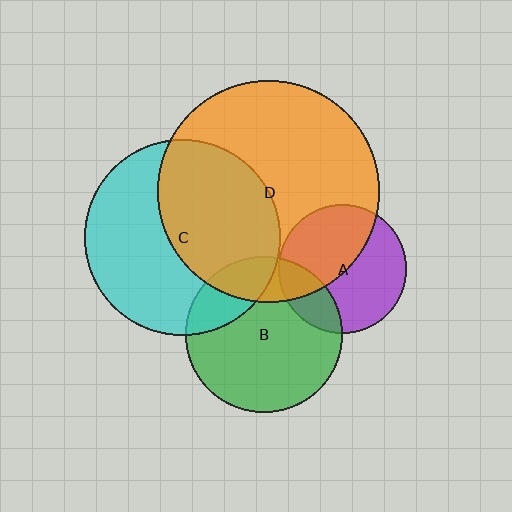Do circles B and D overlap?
Yes.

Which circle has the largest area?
Circle D (orange).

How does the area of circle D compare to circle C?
Approximately 1.3 times.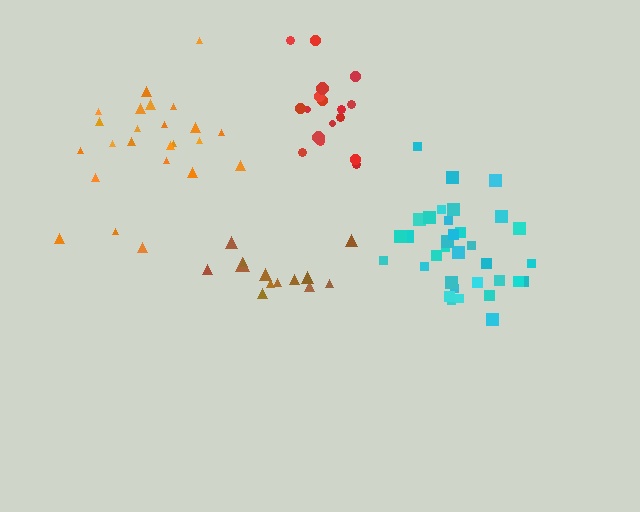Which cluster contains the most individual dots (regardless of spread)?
Cyan (34).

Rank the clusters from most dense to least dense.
cyan, brown, red, orange.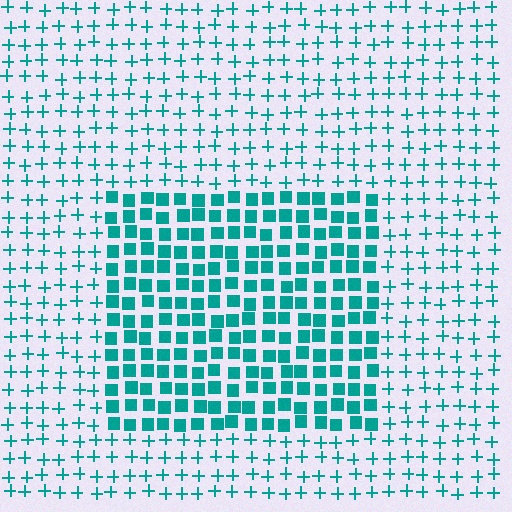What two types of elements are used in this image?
The image uses squares inside the rectangle region and plus signs outside it.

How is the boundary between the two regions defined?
The boundary is defined by a change in element shape: squares inside vs. plus signs outside. All elements share the same color and spacing.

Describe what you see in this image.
The image is filled with small teal elements arranged in a uniform grid. A rectangle-shaped region contains squares, while the surrounding area contains plus signs. The boundary is defined purely by the change in element shape.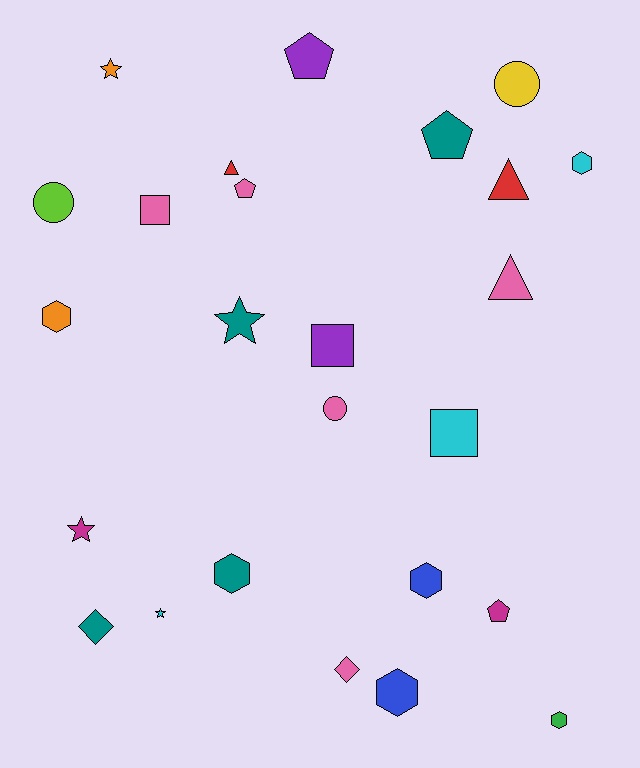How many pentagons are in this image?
There are 4 pentagons.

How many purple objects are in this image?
There are 2 purple objects.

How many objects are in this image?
There are 25 objects.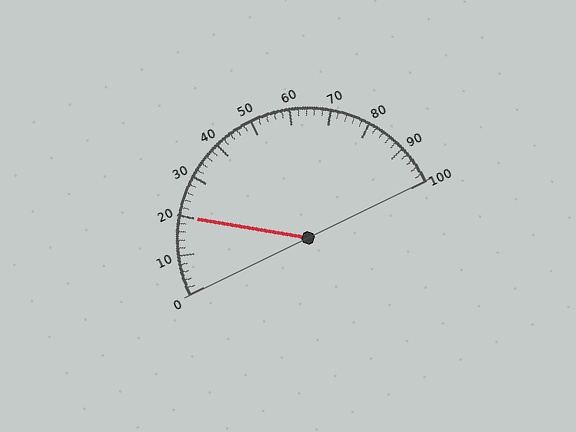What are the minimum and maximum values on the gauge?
The gauge ranges from 0 to 100.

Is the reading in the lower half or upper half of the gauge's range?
The reading is in the lower half of the range (0 to 100).